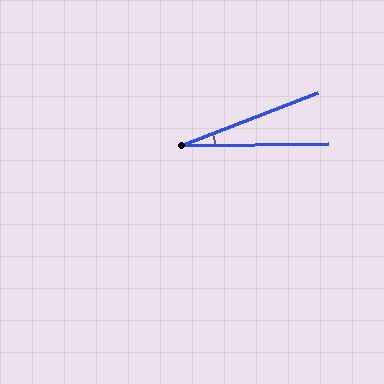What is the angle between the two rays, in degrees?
Approximately 20 degrees.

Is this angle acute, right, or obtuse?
It is acute.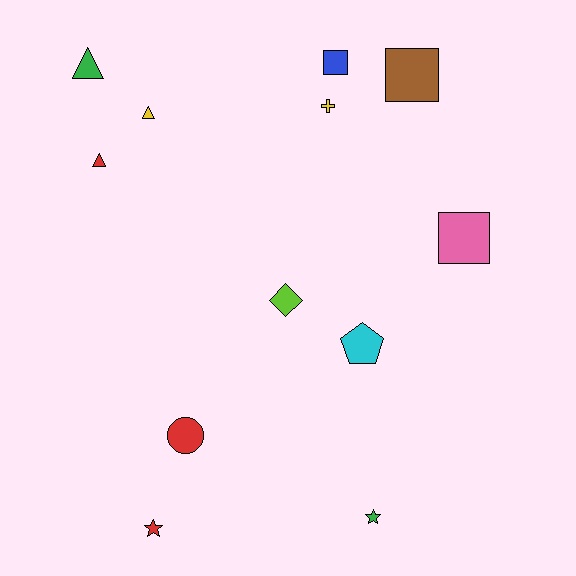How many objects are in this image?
There are 12 objects.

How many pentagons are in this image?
There is 1 pentagon.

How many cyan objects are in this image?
There is 1 cyan object.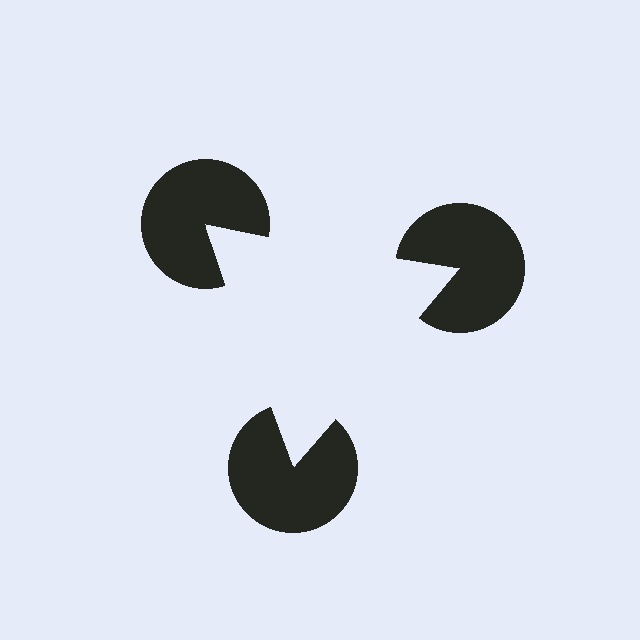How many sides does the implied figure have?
3 sides.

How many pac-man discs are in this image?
There are 3 — one at each vertex of the illusory triangle.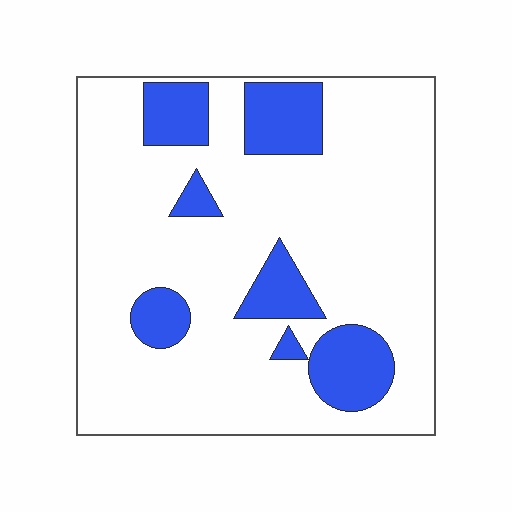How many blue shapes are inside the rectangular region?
7.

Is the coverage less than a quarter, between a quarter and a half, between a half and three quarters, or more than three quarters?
Less than a quarter.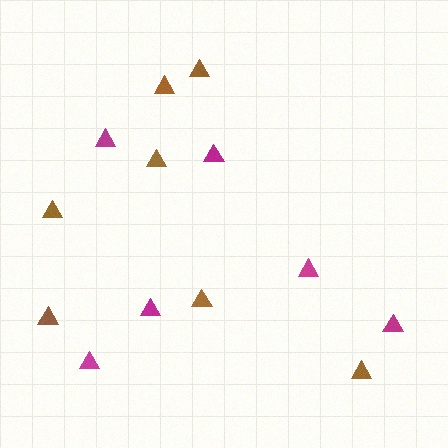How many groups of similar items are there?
There are 2 groups: one group of brown triangles (7) and one group of magenta triangles (6).